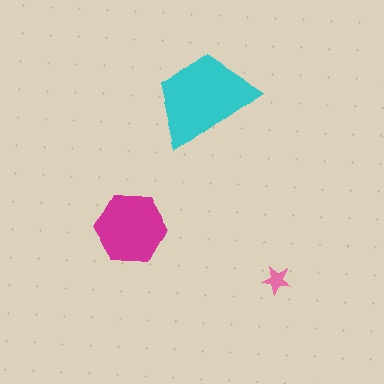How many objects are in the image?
There are 3 objects in the image.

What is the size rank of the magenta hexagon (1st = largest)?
2nd.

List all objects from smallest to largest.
The pink star, the magenta hexagon, the cyan trapezoid.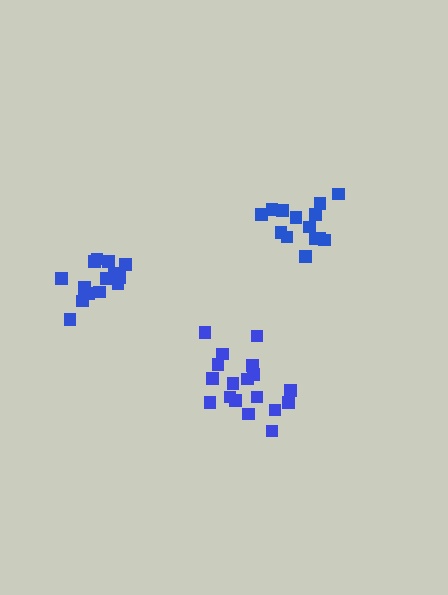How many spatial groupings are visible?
There are 3 spatial groupings.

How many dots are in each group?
Group 1: 18 dots, Group 2: 16 dots, Group 3: 14 dots (48 total).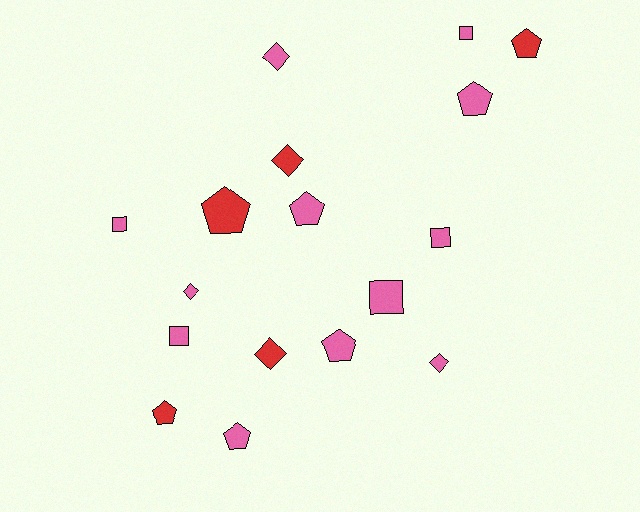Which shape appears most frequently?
Pentagon, with 7 objects.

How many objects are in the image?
There are 17 objects.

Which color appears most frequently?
Pink, with 12 objects.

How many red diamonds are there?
There are 2 red diamonds.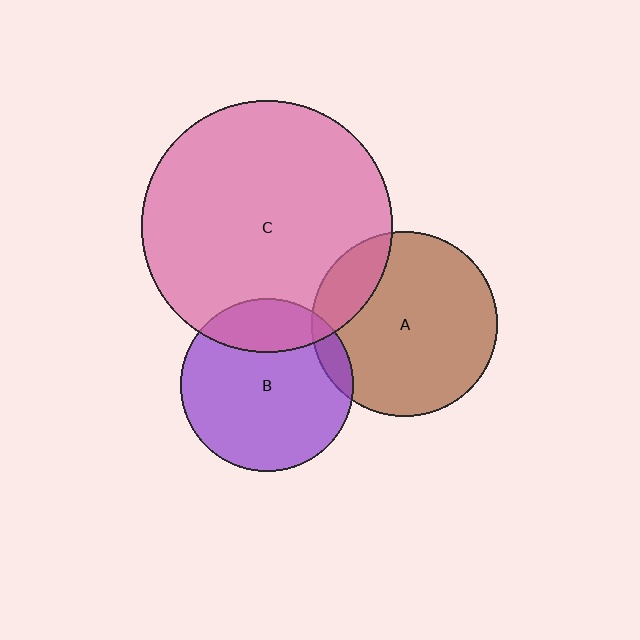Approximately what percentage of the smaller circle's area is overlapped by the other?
Approximately 20%.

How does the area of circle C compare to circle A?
Approximately 1.8 times.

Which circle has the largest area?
Circle C (pink).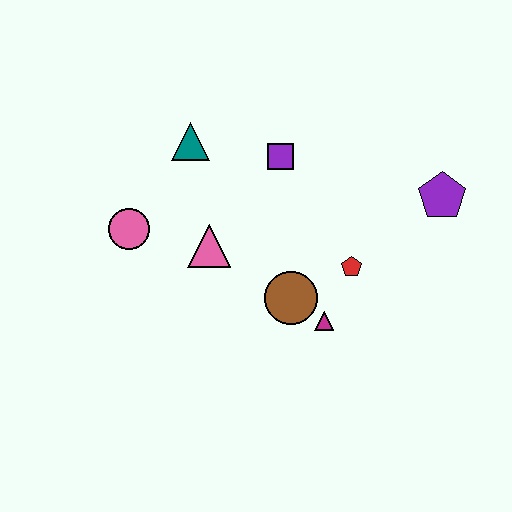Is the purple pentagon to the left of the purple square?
No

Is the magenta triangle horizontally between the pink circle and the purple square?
No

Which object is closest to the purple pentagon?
The red pentagon is closest to the purple pentagon.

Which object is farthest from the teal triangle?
The purple pentagon is farthest from the teal triangle.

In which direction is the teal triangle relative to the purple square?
The teal triangle is to the left of the purple square.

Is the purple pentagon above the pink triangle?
Yes